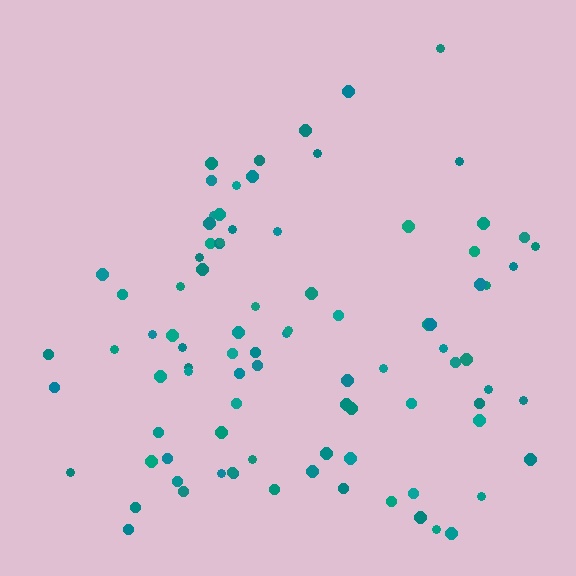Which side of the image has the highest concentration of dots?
The bottom.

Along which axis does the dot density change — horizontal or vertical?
Vertical.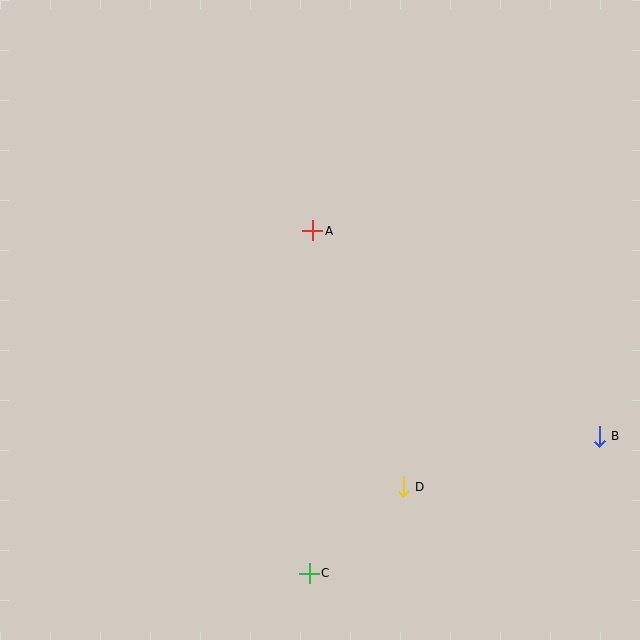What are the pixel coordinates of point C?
Point C is at (309, 573).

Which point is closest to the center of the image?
Point A at (313, 231) is closest to the center.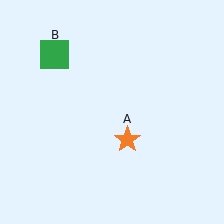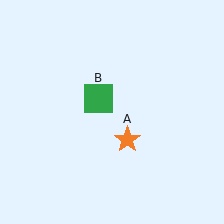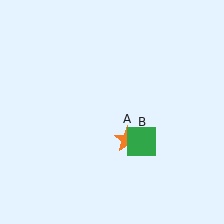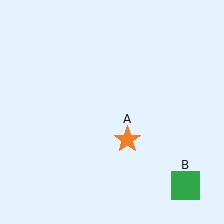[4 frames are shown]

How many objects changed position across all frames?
1 object changed position: green square (object B).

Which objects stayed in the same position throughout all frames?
Orange star (object A) remained stationary.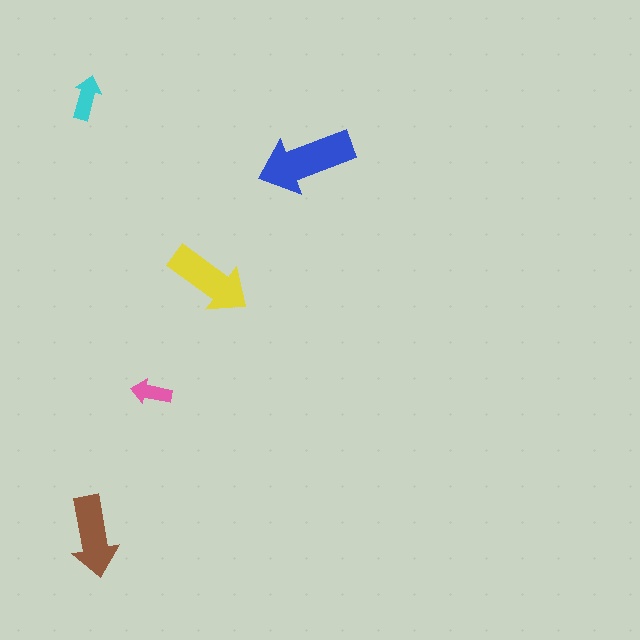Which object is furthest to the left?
The cyan arrow is leftmost.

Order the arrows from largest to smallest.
the blue one, the yellow one, the brown one, the cyan one, the pink one.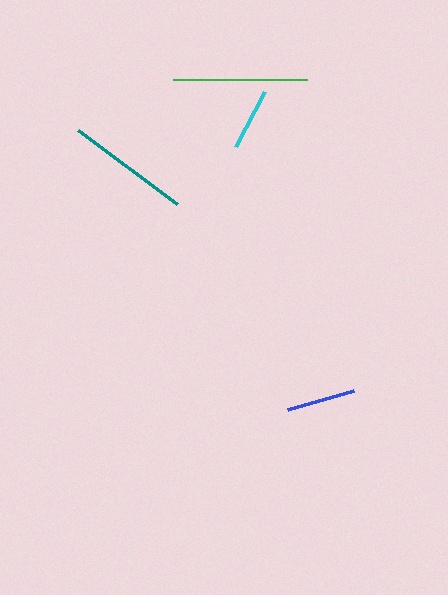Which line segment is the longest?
The green line is the longest at approximately 135 pixels.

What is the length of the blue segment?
The blue segment is approximately 69 pixels long.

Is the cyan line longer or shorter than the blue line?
The blue line is longer than the cyan line.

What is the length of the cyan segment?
The cyan segment is approximately 62 pixels long.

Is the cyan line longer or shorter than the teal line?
The teal line is longer than the cyan line.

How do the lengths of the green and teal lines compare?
The green and teal lines are approximately the same length.